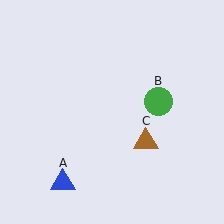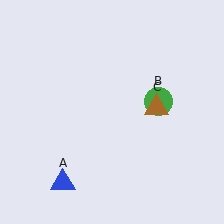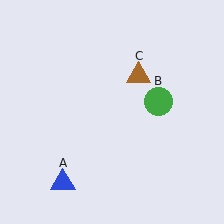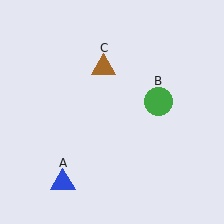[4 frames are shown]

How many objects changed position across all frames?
1 object changed position: brown triangle (object C).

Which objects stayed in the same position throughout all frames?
Blue triangle (object A) and green circle (object B) remained stationary.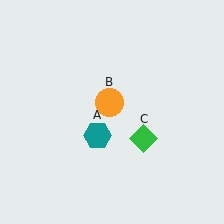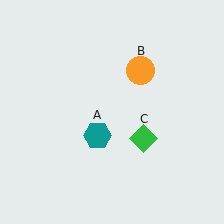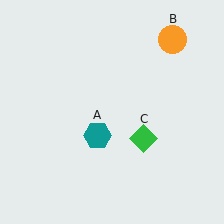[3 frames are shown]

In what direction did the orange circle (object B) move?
The orange circle (object B) moved up and to the right.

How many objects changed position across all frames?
1 object changed position: orange circle (object B).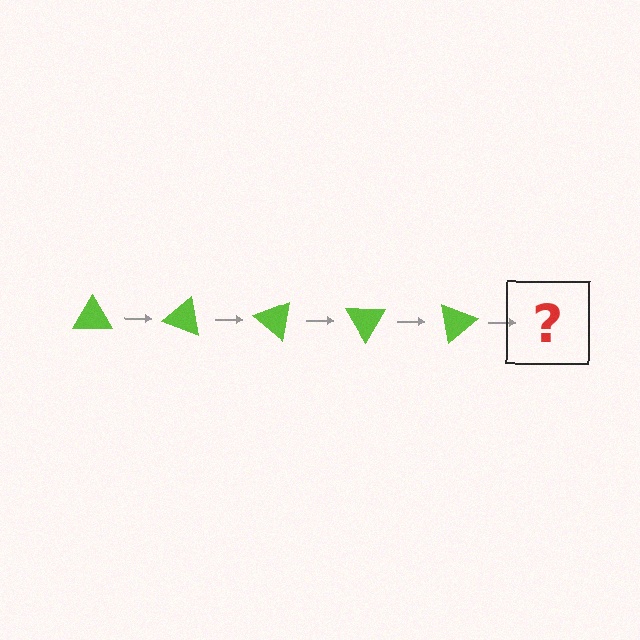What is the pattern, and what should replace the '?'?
The pattern is that the triangle rotates 20 degrees each step. The '?' should be a lime triangle rotated 100 degrees.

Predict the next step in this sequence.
The next step is a lime triangle rotated 100 degrees.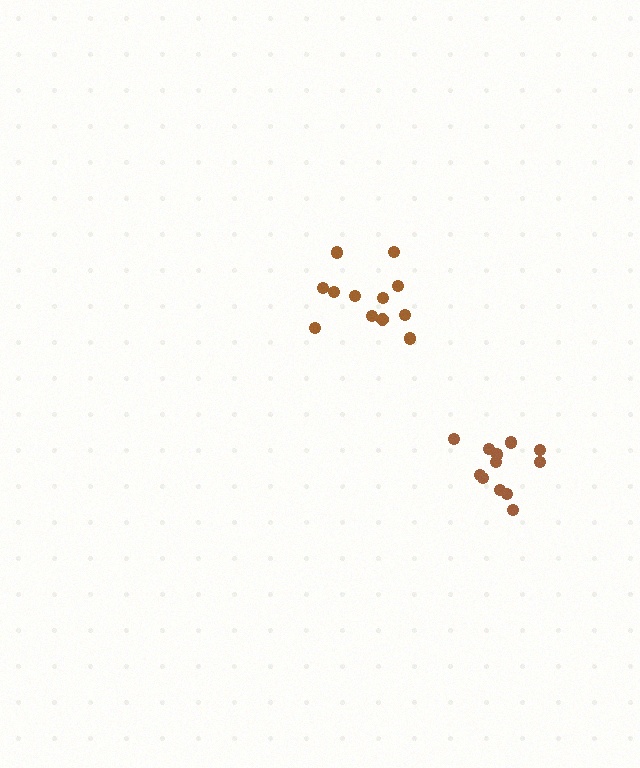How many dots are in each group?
Group 1: 12 dots, Group 2: 12 dots (24 total).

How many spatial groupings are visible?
There are 2 spatial groupings.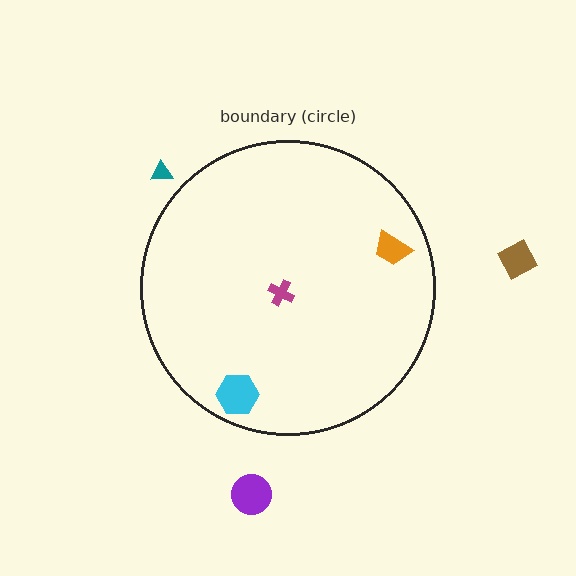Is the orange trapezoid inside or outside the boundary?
Inside.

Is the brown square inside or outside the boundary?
Outside.